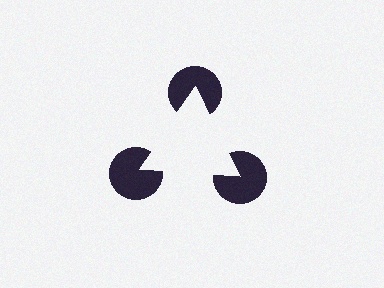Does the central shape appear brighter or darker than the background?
It typically appears slightly brighter than the background, even though no actual brightness change is drawn.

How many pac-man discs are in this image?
There are 3 — one at each vertex of the illusory triangle.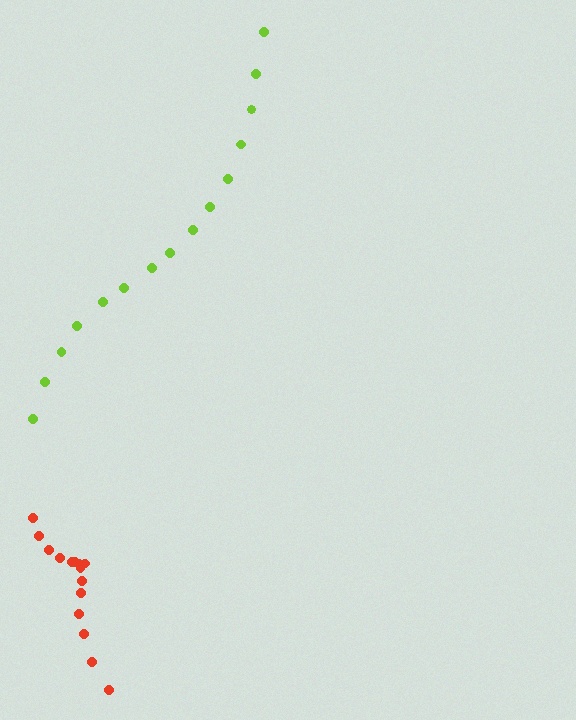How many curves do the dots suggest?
There are 2 distinct paths.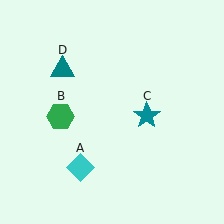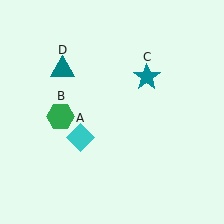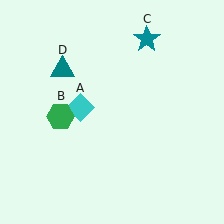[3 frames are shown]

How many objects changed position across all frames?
2 objects changed position: cyan diamond (object A), teal star (object C).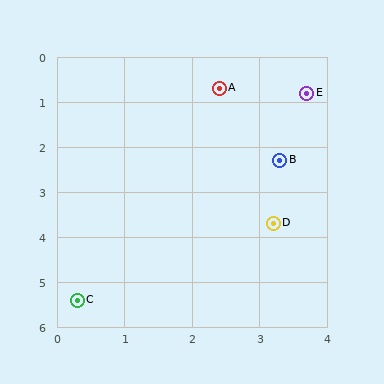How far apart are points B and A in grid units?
Points B and A are about 1.8 grid units apart.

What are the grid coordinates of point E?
Point E is at approximately (3.7, 0.8).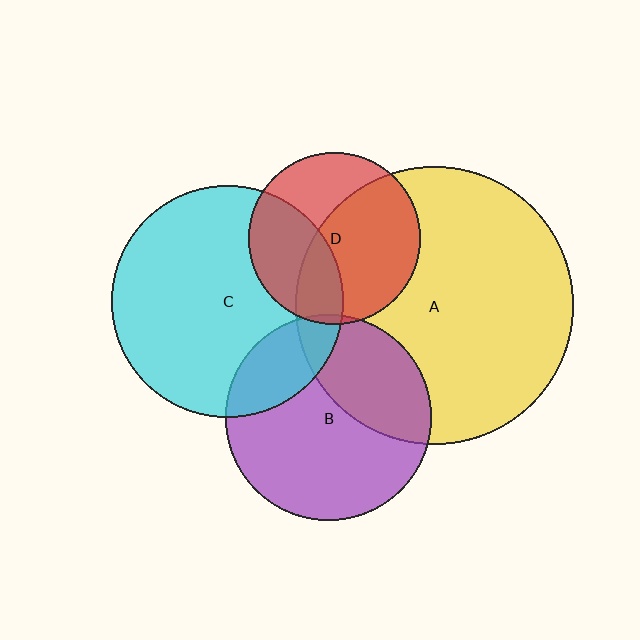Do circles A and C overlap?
Yes.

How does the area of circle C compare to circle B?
Approximately 1.3 times.